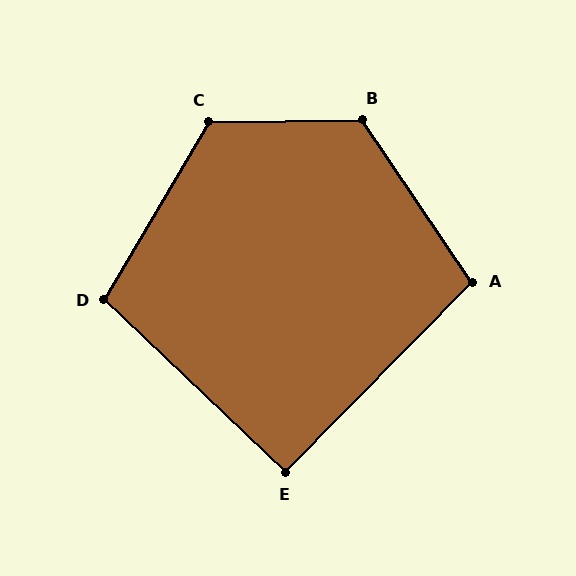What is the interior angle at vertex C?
Approximately 121 degrees (obtuse).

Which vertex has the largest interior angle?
B, at approximately 123 degrees.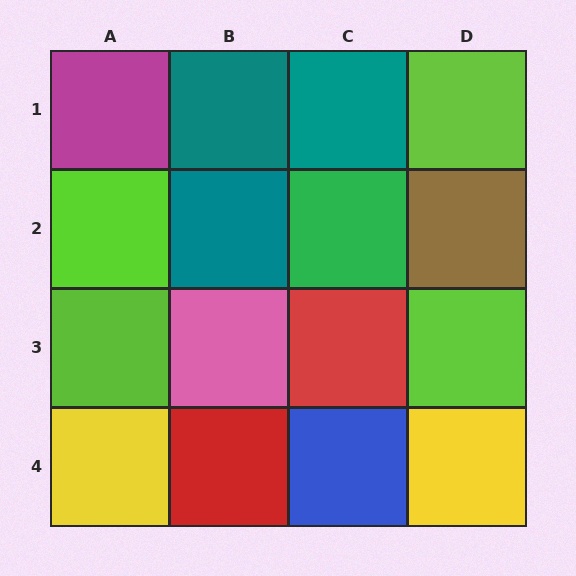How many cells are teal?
3 cells are teal.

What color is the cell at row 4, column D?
Yellow.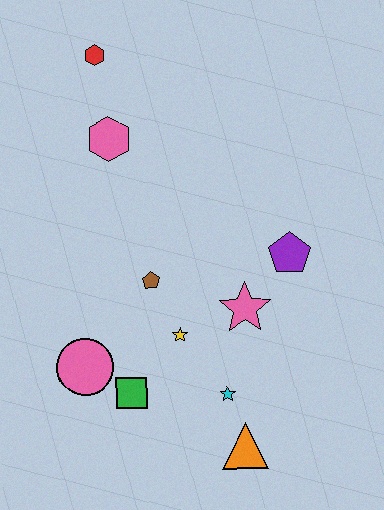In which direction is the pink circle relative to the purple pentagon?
The pink circle is to the left of the purple pentagon.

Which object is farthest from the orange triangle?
The red hexagon is farthest from the orange triangle.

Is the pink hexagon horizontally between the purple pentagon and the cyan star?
No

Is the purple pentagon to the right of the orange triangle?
Yes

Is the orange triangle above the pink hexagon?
No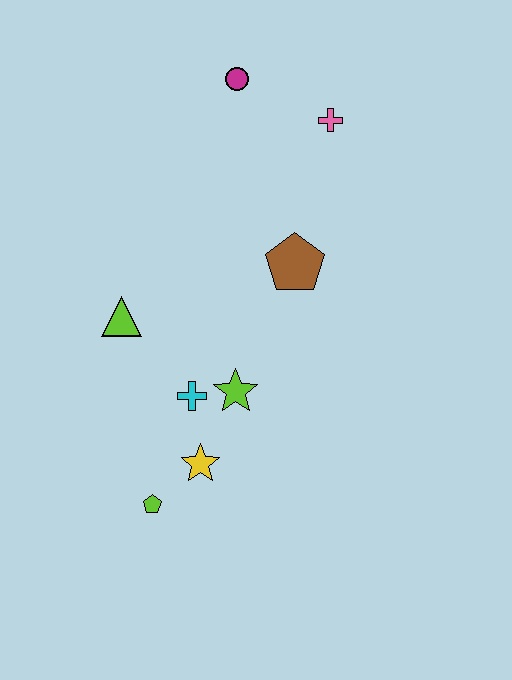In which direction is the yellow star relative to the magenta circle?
The yellow star is below the magenta circle.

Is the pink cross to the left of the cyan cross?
No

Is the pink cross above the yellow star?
Yes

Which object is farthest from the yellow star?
The magenta circle is farthest from the yellow star.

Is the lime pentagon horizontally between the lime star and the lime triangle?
Yes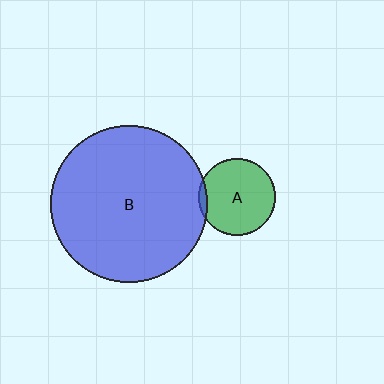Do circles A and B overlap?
Yes.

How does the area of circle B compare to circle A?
Approximately 4.2 times.